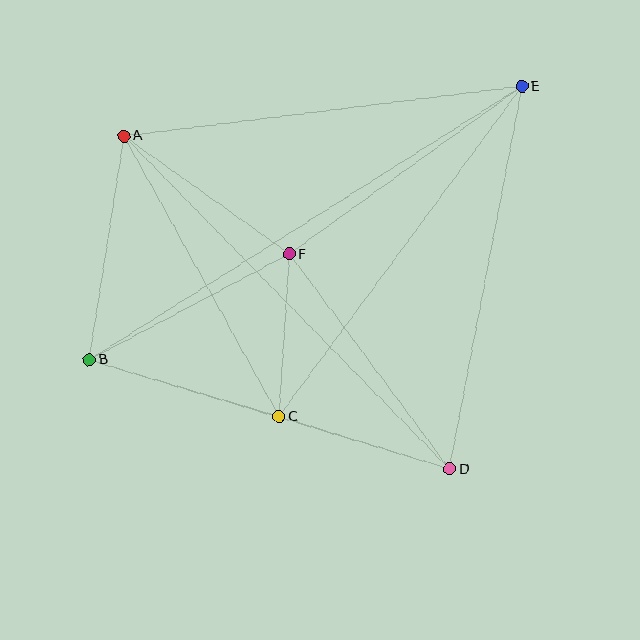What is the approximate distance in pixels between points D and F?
The distance between D and F is approximately 268 pixels.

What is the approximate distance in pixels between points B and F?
The distance between B and F is approximately 226 pixels.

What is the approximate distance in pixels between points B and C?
The distance between B and C is approximately 198 pixels.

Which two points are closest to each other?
Points C and F are closest to each other.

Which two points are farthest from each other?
Points B and E are farthest from each other.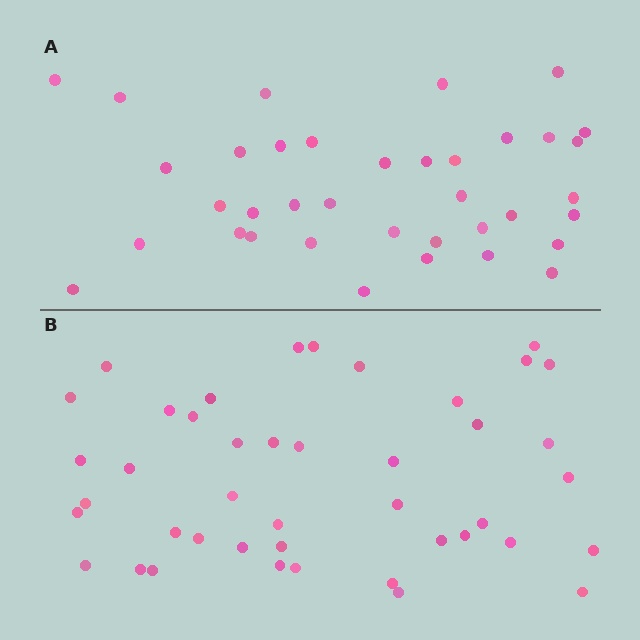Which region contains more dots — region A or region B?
Region B (the bottom region) has more dots.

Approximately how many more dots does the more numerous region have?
Region B has about 6 more dots than region A.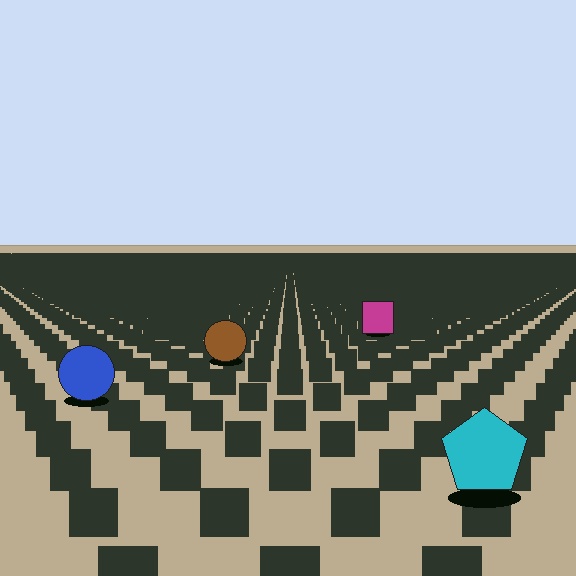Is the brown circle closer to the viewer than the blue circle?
No. The blue circle is closer — you can tell from the texture gradient: the ground texture is coarser near it.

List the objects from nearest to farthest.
From nearest to farthest: the cyan pentagon, the blue circle, the brown circle, the magenta square.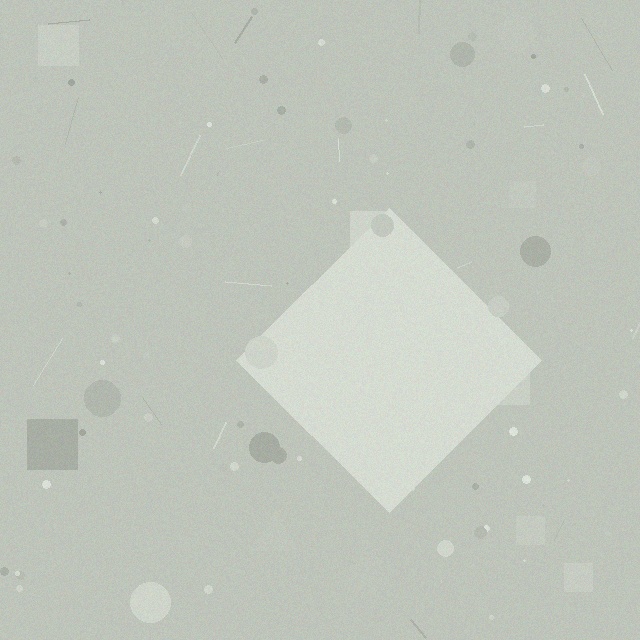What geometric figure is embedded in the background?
A diamond is embedded in the background.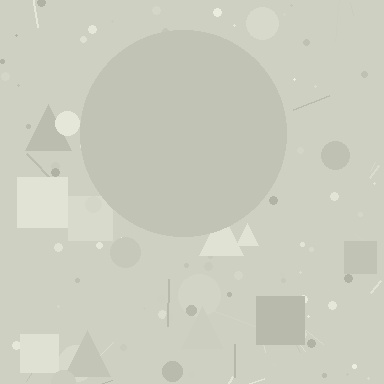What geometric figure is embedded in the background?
A circle is embedded in the background.